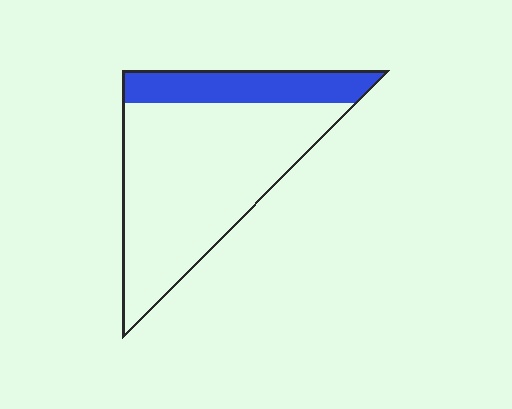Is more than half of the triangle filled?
No.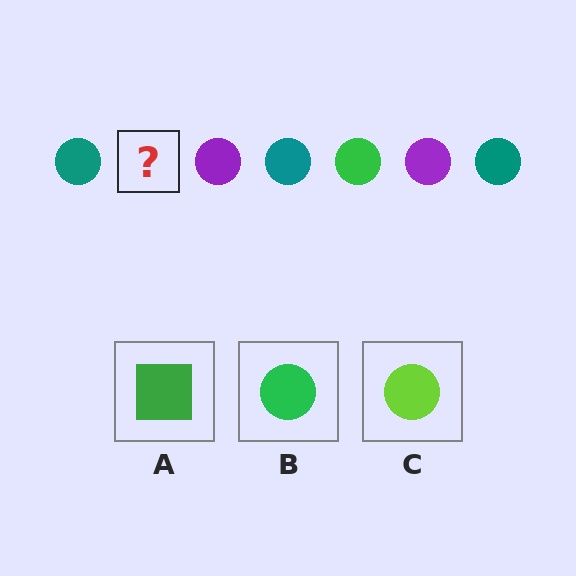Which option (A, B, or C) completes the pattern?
B.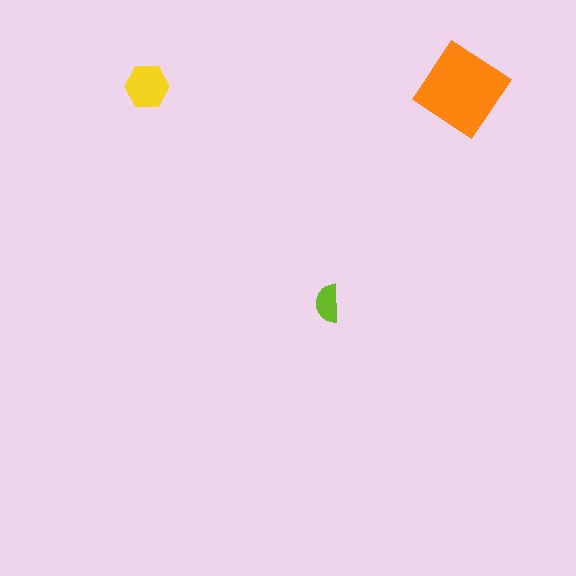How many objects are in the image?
There are 3 objects in the image.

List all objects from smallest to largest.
The lime semicircle, the yellow hexagon, the orange diamond.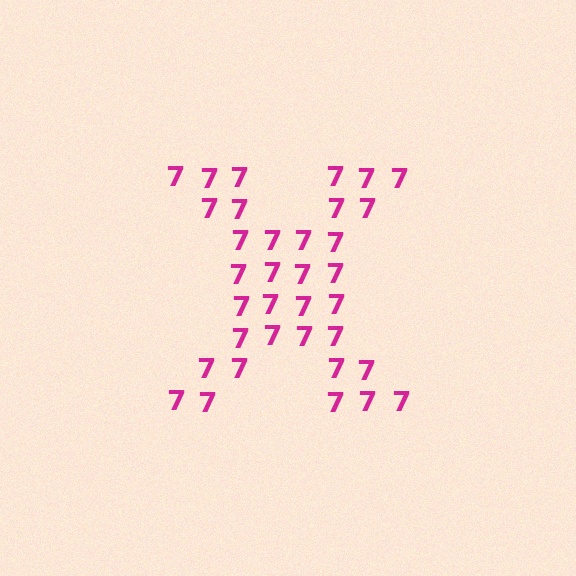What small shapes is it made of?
It is made of small digit 7's.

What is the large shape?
The large shape is the letter X.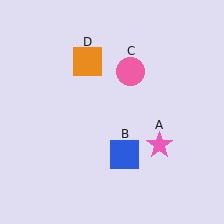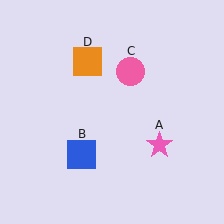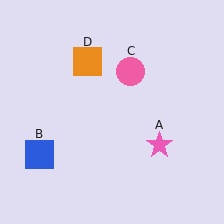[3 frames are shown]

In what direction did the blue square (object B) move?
The blue square (object B) moved left.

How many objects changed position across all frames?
1 object changed position: blue square (object B).